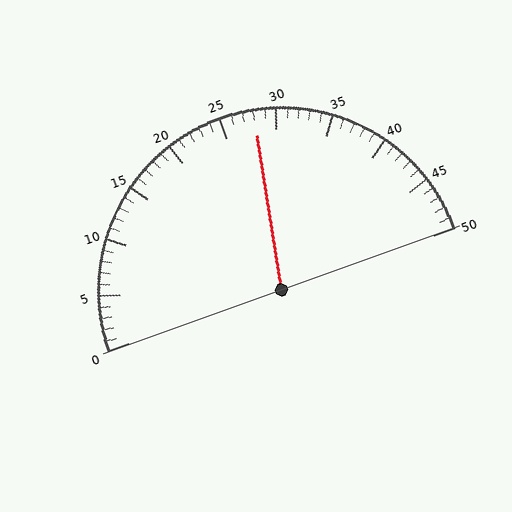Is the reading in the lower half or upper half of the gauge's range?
The reading is in the upper half of the range (0 to 50).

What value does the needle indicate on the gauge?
The needle indicates approximately 28.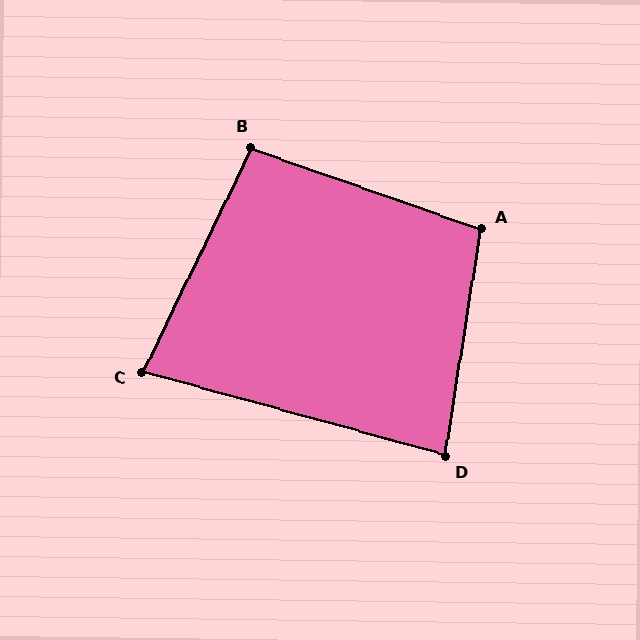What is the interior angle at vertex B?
Approximately 97 degrees (obtuse).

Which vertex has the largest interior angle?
A, at approximately 100 degrees.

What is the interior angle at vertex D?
Approximately 83 degrees (acute).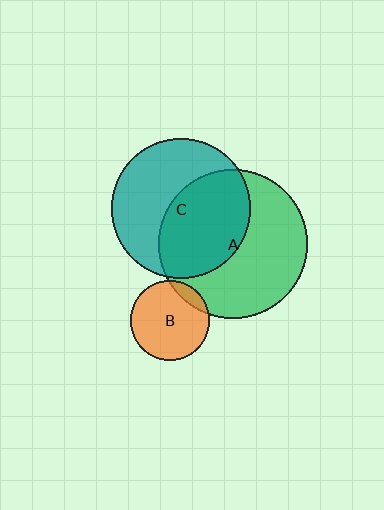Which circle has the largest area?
Circle A (green).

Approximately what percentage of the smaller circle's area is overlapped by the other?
Approximately 10%.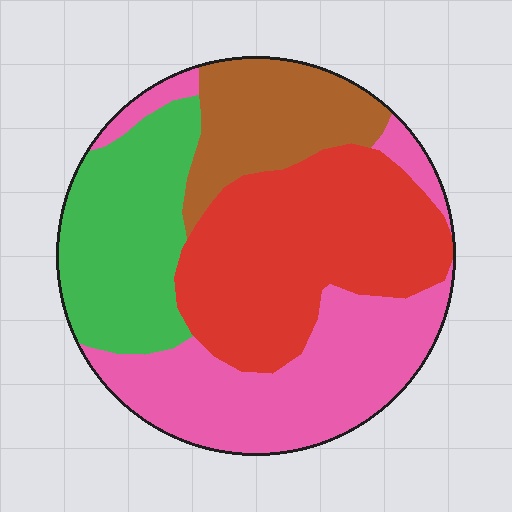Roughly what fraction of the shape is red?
Red covers roughly 30% of the shape.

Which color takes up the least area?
Brown, at roughly 15%.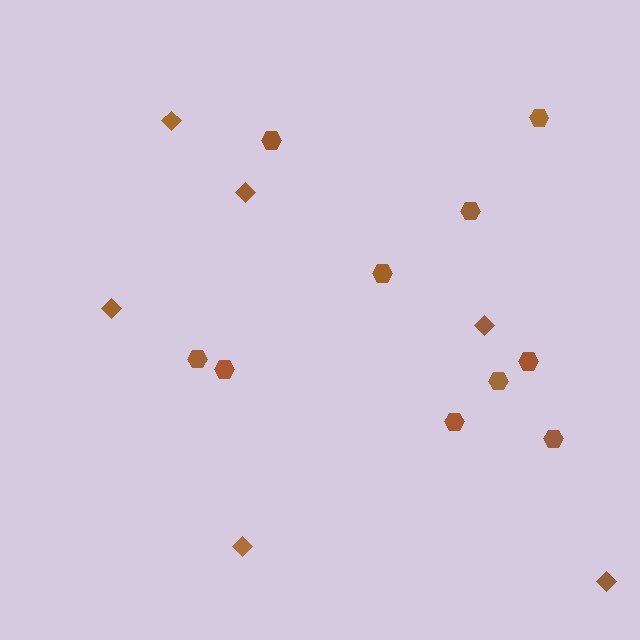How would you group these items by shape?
There are 2 groups: one group of diamonds (6) and one group of hexagons (10).